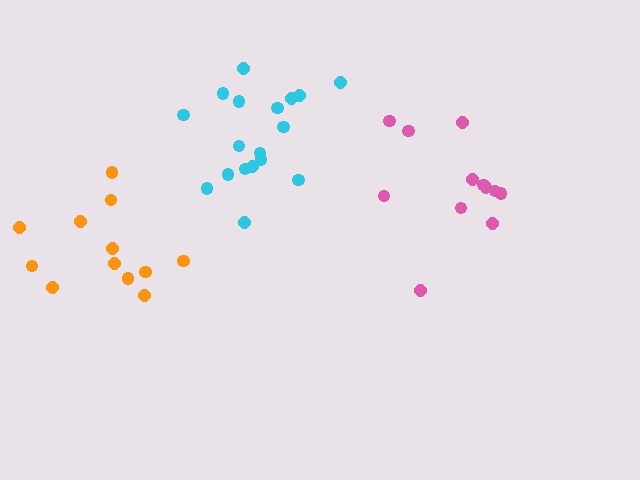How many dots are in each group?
Group 1: 18 dots, Group 2: 12 dots, Group 3: 12 dots (42 total).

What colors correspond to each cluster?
The clusters are colored: cyan, pink, orange.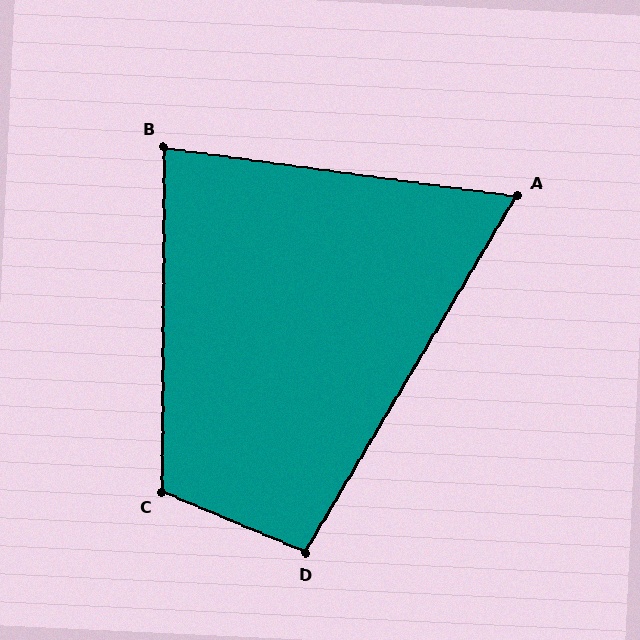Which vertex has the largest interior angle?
C, at approximately 113 degrees.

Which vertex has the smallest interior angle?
A, at approximately 67 degrees.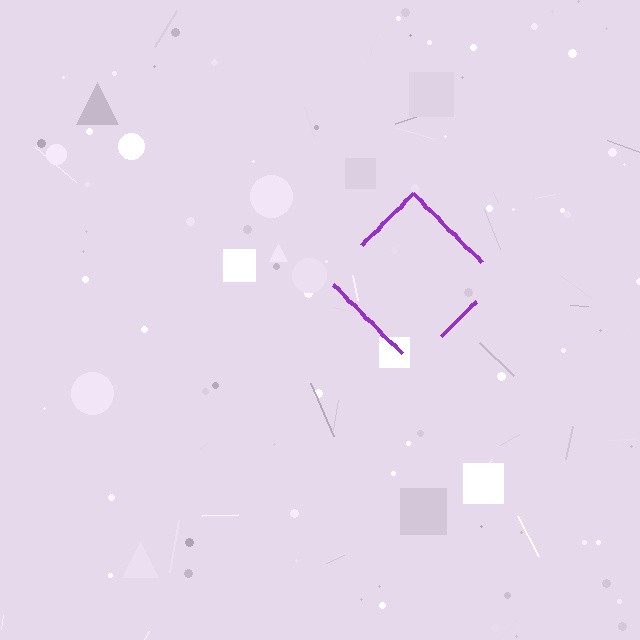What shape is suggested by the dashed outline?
The dashed outline suggests a diamond.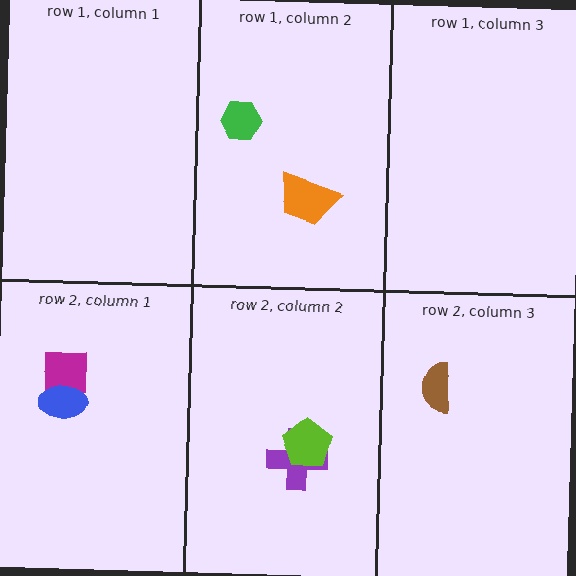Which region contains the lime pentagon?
The row 2, column 2 region.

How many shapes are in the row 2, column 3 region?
1.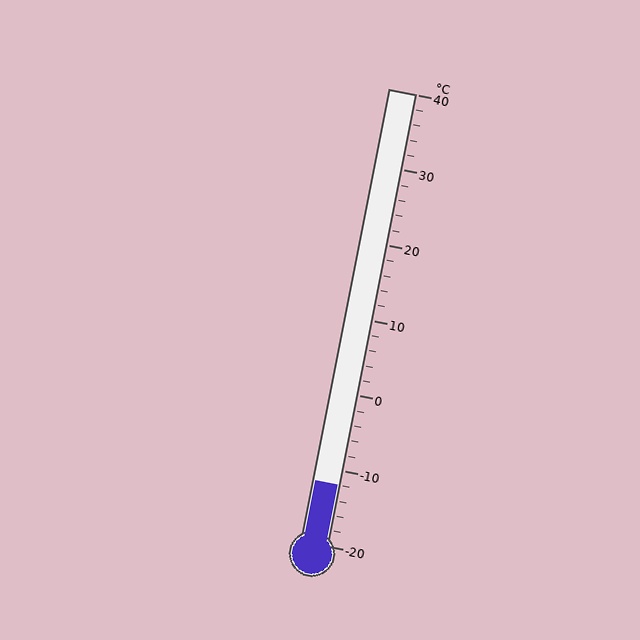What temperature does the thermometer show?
The thermometer shows approximately -12°C.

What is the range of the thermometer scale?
The thermometer scale ranges from -20°C to 40°C.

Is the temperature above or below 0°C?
The temperature is below 0°C.